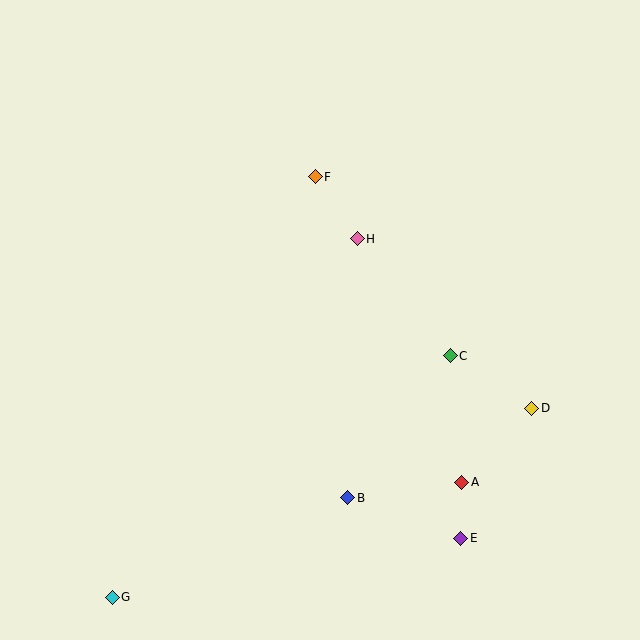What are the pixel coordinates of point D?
Point D is at (532, 408).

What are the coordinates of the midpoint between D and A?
The midpoint between D and A is at (497, 445).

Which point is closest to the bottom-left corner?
Point G is closest to the bottom-left corner.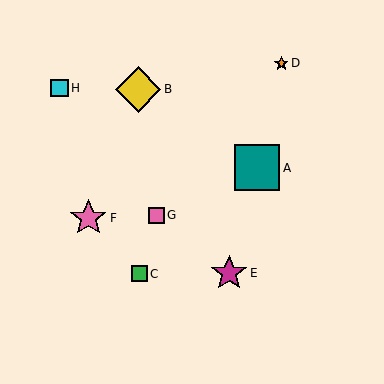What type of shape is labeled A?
Shape A is a teal square.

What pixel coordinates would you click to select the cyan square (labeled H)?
Click at (59, 88) to select the cyan square H.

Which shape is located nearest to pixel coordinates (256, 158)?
The teal square (labeled A) at (257, 168) is nearest to that location.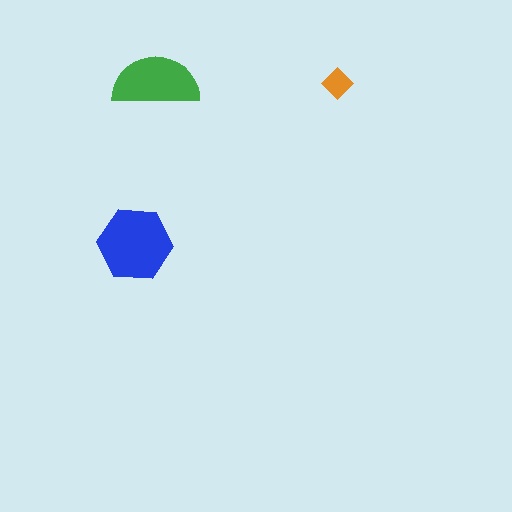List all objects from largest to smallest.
The blue hexagon, the green semicircle, the orange diamond.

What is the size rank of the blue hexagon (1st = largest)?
1st.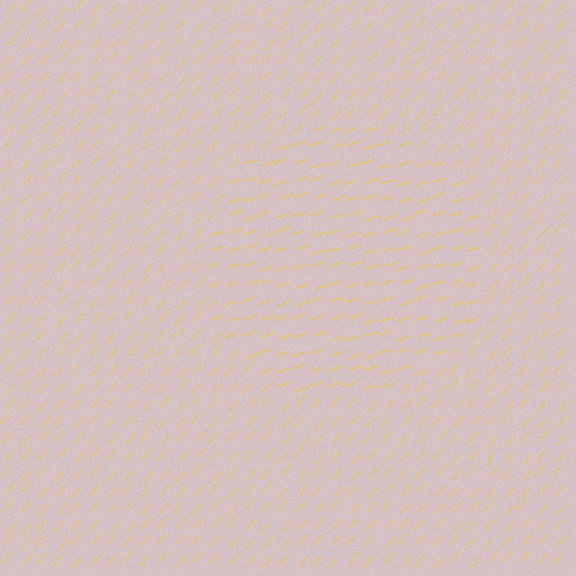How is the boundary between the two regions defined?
The boundary is defined purely by a change in line orientation (approximately 32 degrees difference). All lines are the same color and thickness.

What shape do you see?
I see a circle.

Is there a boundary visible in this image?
Yes, there is a texture boundary formed by a change in line orientation.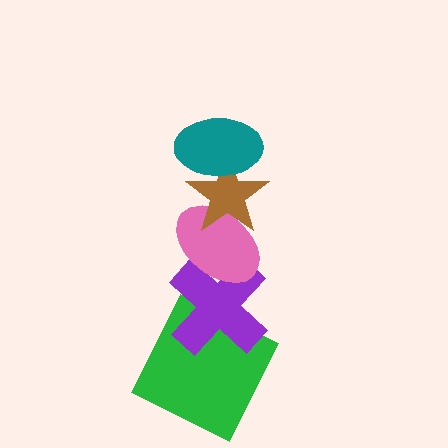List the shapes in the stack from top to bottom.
From top to bottom: the teal ellipse, the brown star, the pink ellipse, the purple cross, the green square.